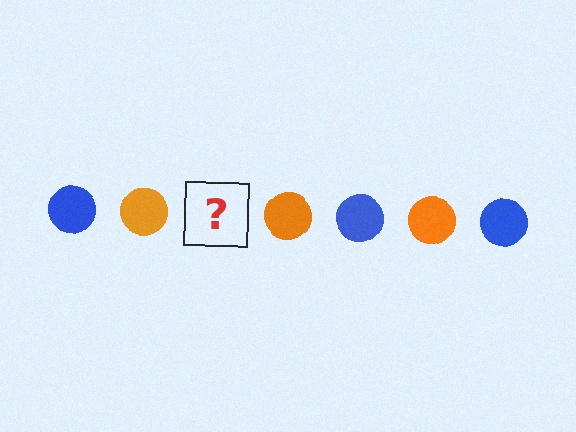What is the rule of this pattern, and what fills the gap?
The rule is that the pattern cycles through blue, orange circles. The gap should be filled with a blue circle.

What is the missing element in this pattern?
The missing element is a blue circle.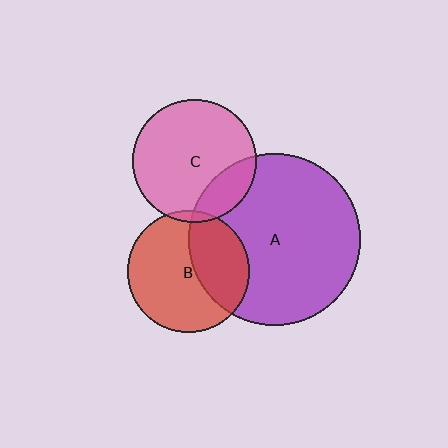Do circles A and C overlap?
Yes.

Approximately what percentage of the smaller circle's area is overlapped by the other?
Approximately 20%.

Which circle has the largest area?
Circle A (purple).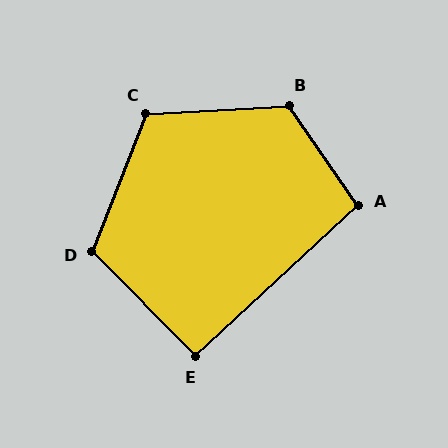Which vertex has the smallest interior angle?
E, at approximately 92 degrees.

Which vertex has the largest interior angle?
B, at approximately 121 degrees.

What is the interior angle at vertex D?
Approximately 114 degrees (obtuse).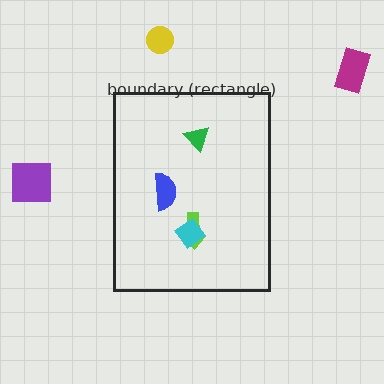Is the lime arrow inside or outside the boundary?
Inside.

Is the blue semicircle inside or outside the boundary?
Inside.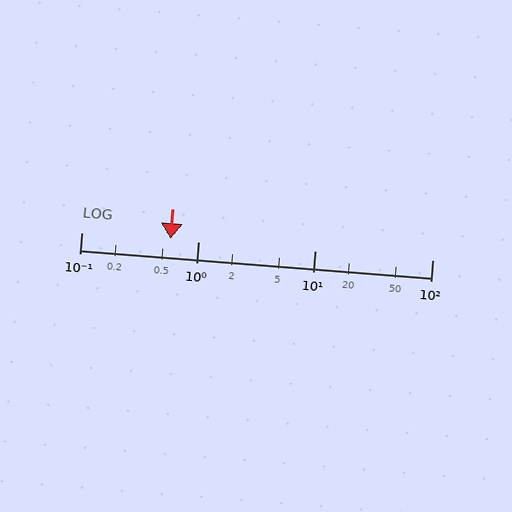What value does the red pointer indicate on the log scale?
The pointer indicates approximately 0.58.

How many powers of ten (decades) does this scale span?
The scale spans 3 decades, from 0.1 to 100.